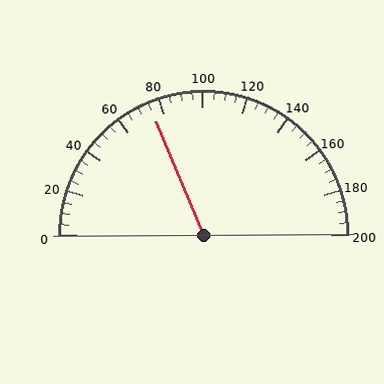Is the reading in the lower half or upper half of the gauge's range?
The reading is in the lower half of the range (0 to 200).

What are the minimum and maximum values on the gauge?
The gauge ranges from 0 to 200.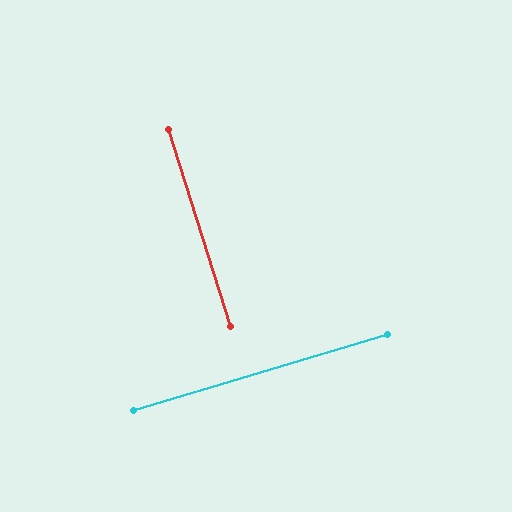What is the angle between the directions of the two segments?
Approximately 89 degrees.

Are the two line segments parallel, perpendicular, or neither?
Perpendicular — they meet at approximately 89°.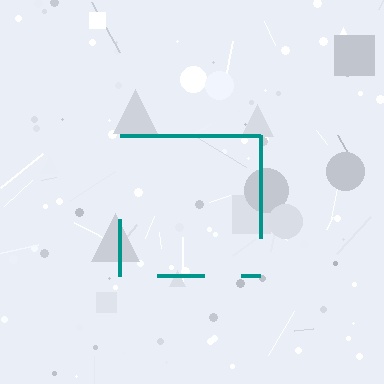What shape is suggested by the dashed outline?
The dashed outline suggests a square.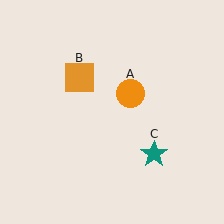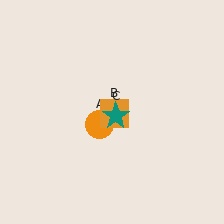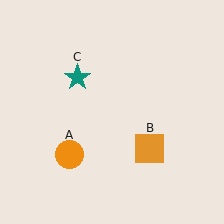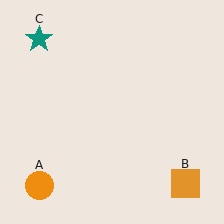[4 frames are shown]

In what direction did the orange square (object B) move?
The orange square (object B) moved down and to the right.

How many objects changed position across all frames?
3 objects changed position: orange circle (object A), orange square (object B), teal star (object C).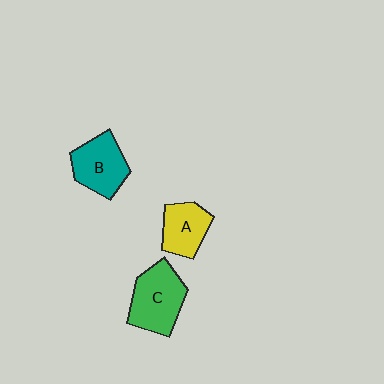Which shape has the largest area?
Shape C (green).